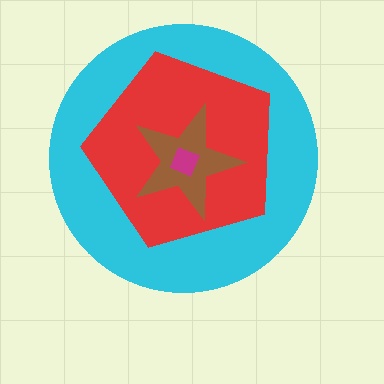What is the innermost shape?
The magenta diamond.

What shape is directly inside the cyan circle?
The red pentagon.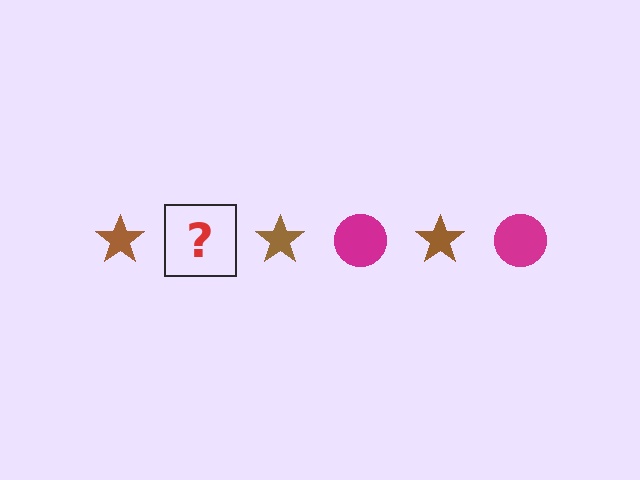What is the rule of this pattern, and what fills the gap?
The rule is that the pattern alternates between brown star and magenta circle. The gap should be filled with a magenta circle.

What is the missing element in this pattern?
The missing element is a magenta circle.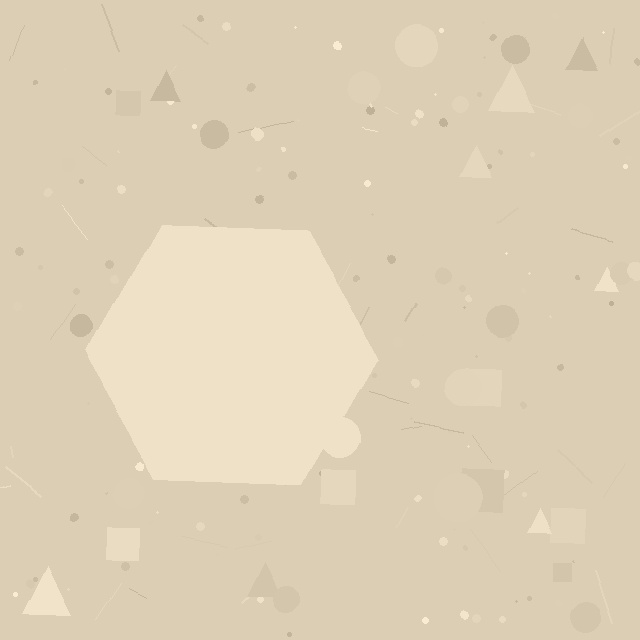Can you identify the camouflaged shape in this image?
The camouflaged shape is a hexagon.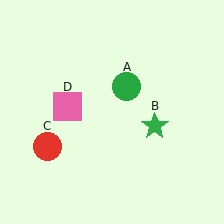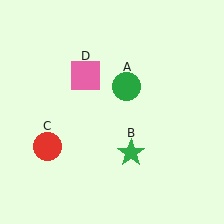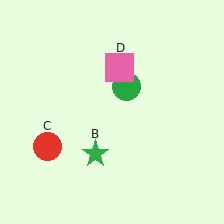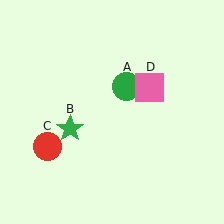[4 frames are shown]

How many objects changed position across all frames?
2 objects changed position: green star (object B), pink square (object D).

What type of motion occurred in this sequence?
The green star (object B), pink square (object D) rotated clockwise around the center of the scene.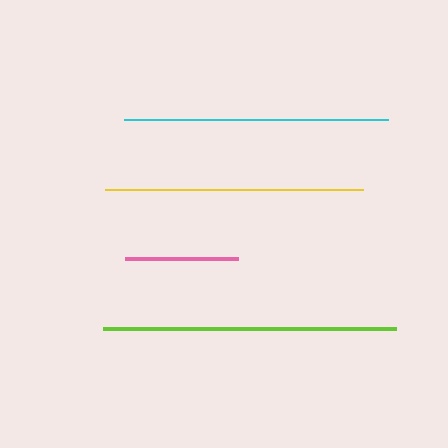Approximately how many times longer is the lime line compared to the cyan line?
The lime line is approximately 1.1 times the length of the cyan line.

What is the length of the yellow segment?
The yellow segment is approximately 258 pixels long.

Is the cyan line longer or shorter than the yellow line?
The cyan line is longer than the yellow line.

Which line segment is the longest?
The lime line is the longest at approximately 293 pixels.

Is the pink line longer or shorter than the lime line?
The lime line is longer than the pink line.